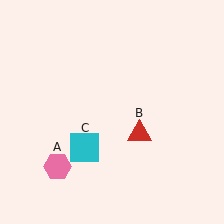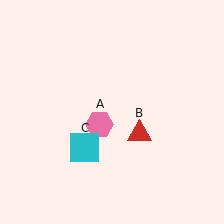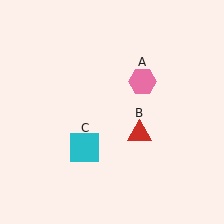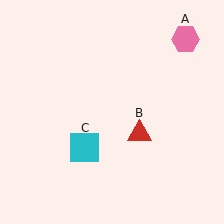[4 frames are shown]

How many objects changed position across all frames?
1 object changed position: pink hexagon (object A).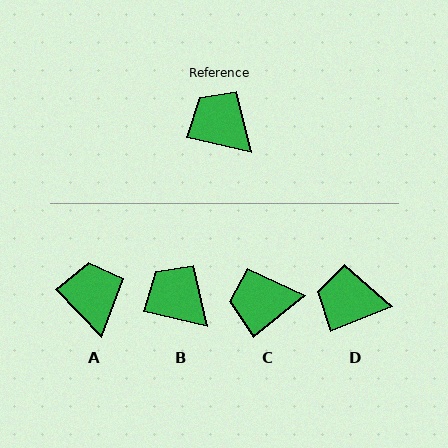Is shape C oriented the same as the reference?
No, it is off by about 52 degrees.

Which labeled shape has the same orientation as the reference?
B.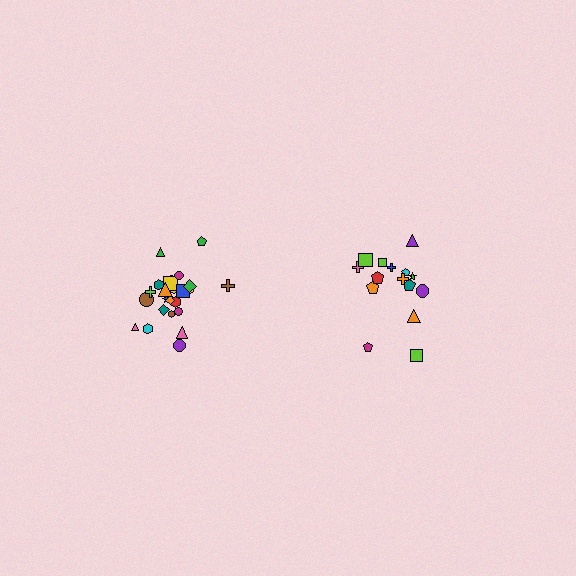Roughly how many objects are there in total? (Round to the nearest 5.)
Roughly 40 objects in total.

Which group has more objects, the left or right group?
The left group.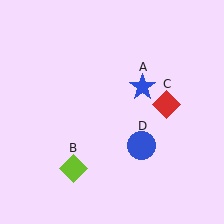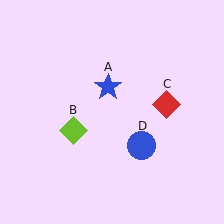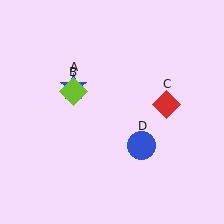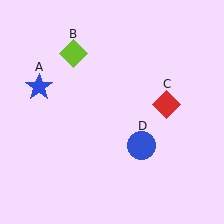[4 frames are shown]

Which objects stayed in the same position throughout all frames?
Red diamond (object C) and blue circle (object D) remained stationary.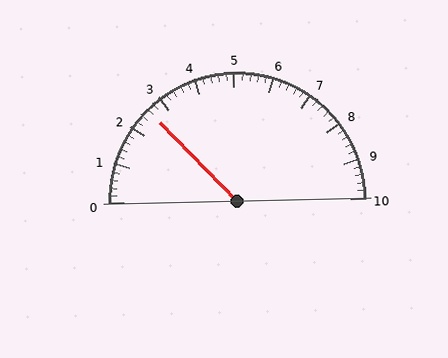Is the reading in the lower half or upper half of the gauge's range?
The reading is in the lower half of the range (0 to 10).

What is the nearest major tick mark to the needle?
The nearest major tick mark is 3.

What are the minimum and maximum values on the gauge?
The gauge ranges from 0 to 10.